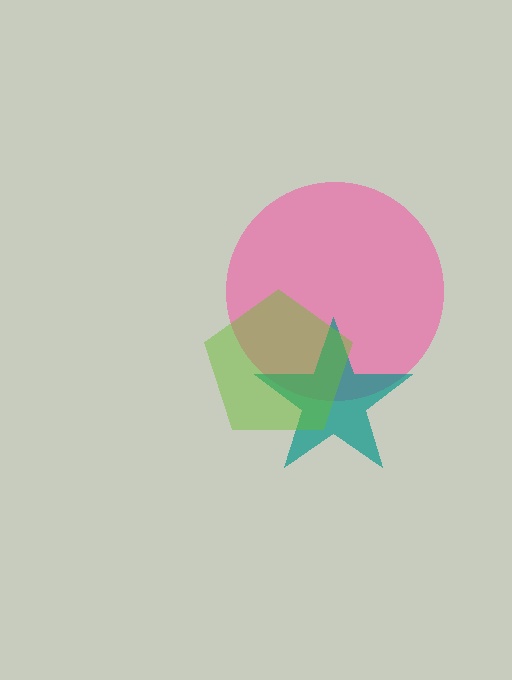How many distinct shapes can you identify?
There are 3 distinct shapes: a pink circle, a teal star, a lime pentagon.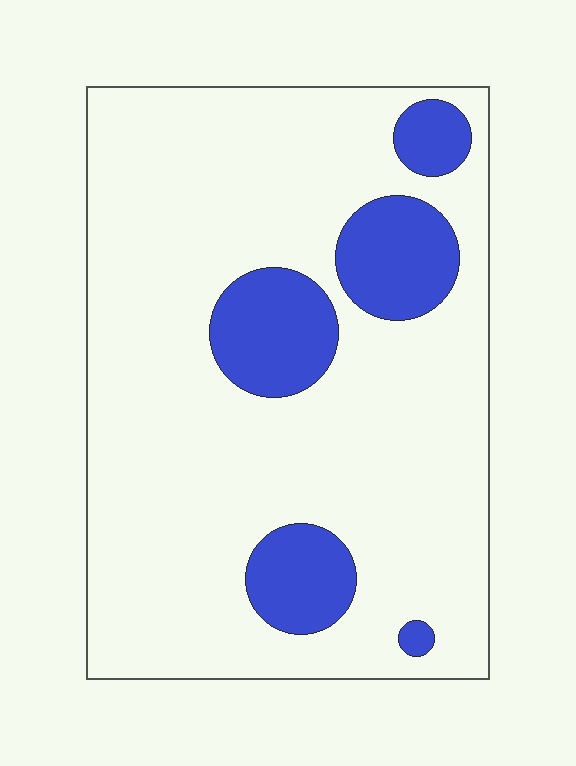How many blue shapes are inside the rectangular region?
5.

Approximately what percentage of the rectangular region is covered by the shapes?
Approximately 15%.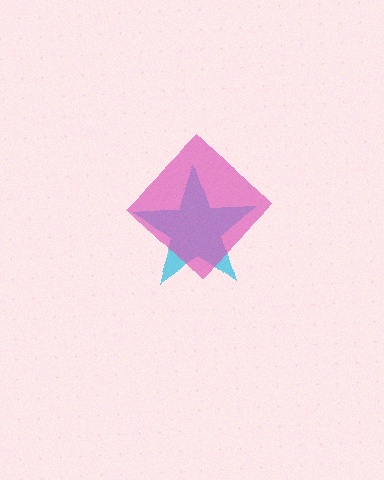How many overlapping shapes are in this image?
There are 2 overlapping shapes in the image.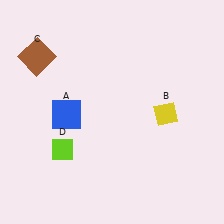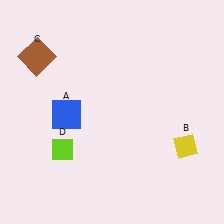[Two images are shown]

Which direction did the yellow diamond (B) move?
The yellow diamond (B) moved down.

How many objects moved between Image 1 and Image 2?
1 object moved between the two images.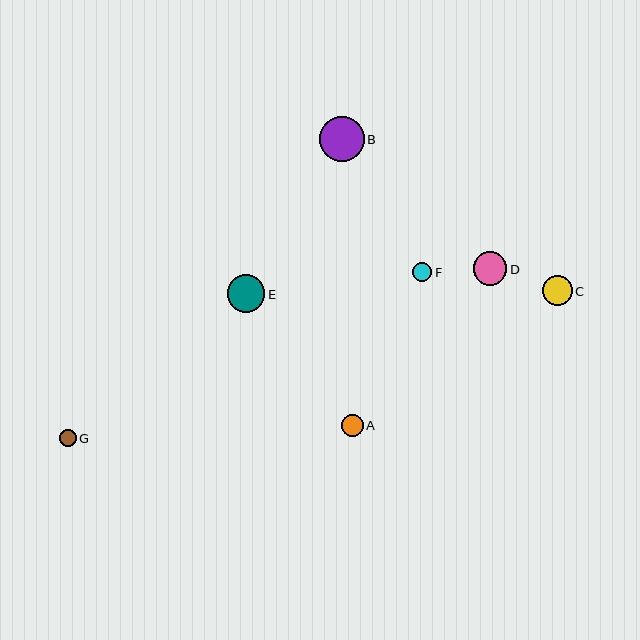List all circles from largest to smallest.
From largest to smallest: B, E, D, C, A, F, G.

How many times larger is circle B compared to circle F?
Circle B is approximately 2.3 times the size of circle F.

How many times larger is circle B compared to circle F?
Circle B is approximately 2.3 times the size of circle F.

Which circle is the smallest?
Circle G is the smallest with a size of approximately 17 pixels.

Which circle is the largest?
Circle B is the largest with a size of approximately 45 pixels.